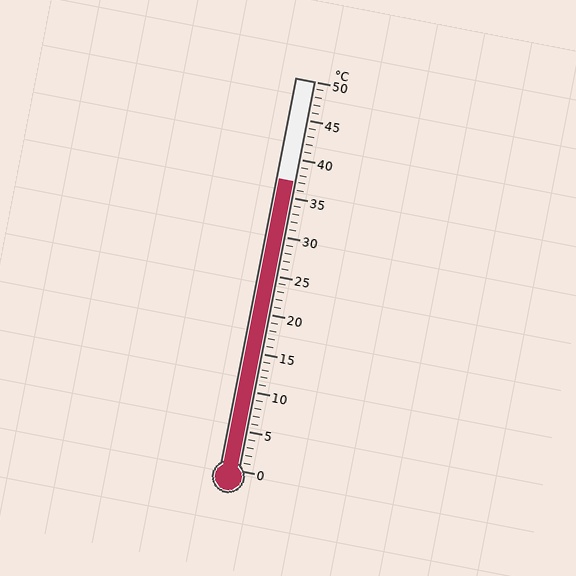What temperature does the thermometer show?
The thermometer shows approximately 37°C.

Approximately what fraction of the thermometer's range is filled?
The thermometer is filled to approximately 75% of its range.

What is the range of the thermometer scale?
The thermometer scale ranges from 0°C to 50°C.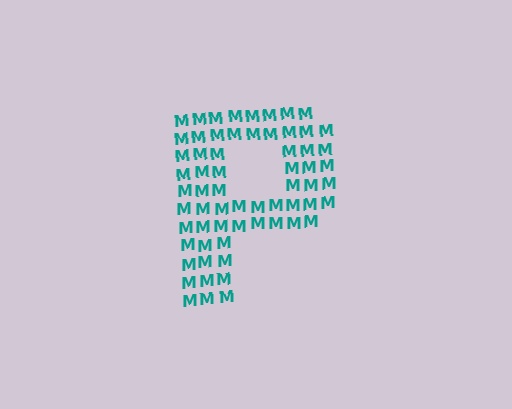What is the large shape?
The large shape is the letter P.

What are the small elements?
The small elements are letter M's.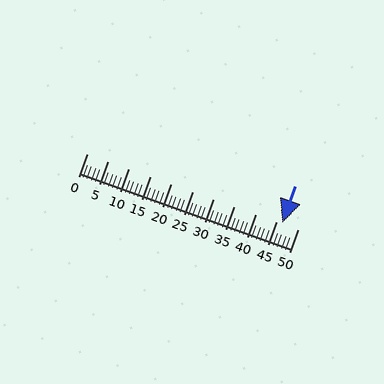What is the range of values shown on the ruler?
The ruler shows values from 0 to 50.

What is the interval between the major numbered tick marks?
The major tick marks are spaced 5 units apart.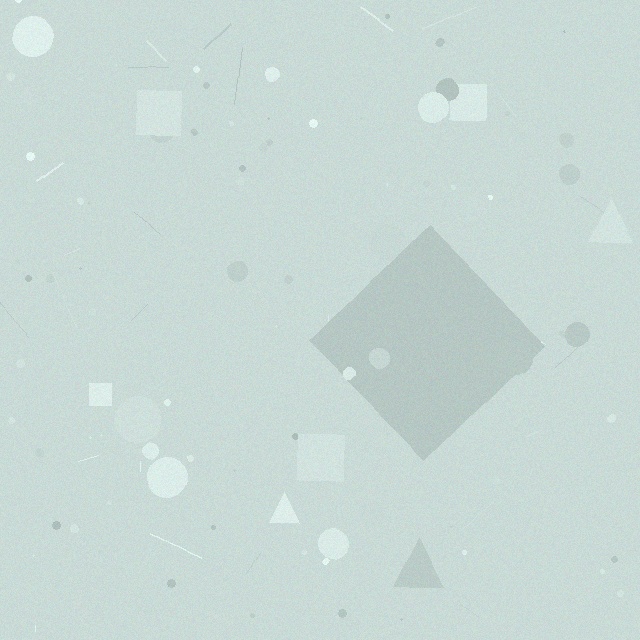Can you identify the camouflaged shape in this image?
The camouflaged shape is a diamond.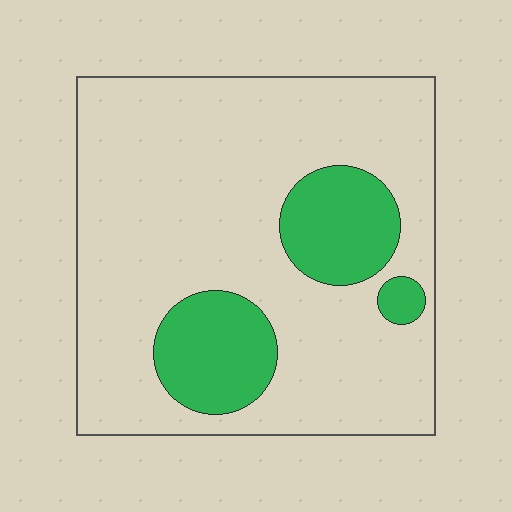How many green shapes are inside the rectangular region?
3.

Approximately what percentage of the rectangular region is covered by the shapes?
Approximately 20%.